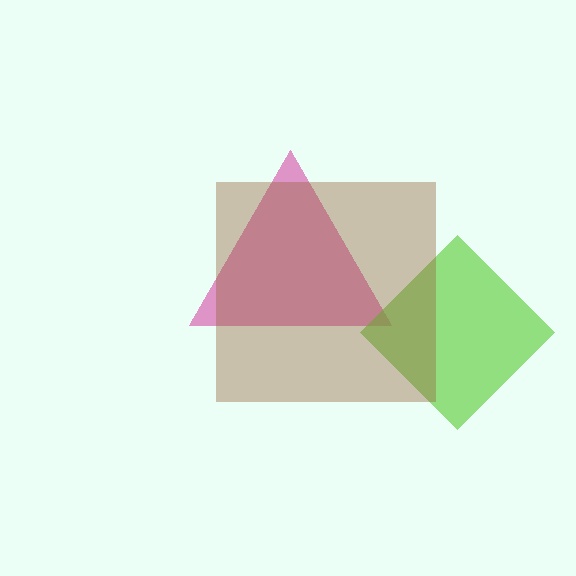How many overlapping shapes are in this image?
There are 3 overlapping shapes in the image.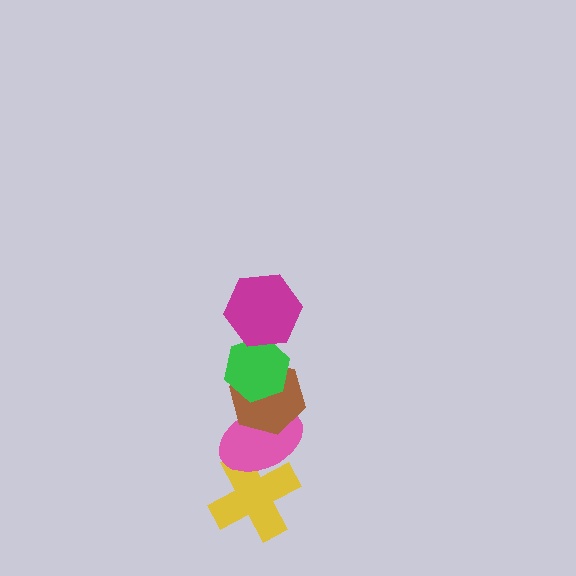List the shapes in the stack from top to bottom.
From top to bottom: the magenta hexagon, the green hexagon, the brown hexagon, the pink ellipse, the yellow cross.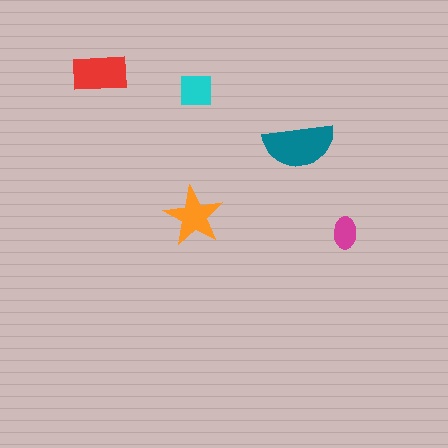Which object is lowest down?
The magenta ellipse is bottommost.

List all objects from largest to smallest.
The teal semicircle, the red rectangle, the orange star, the cyan square, the magenta ellipse.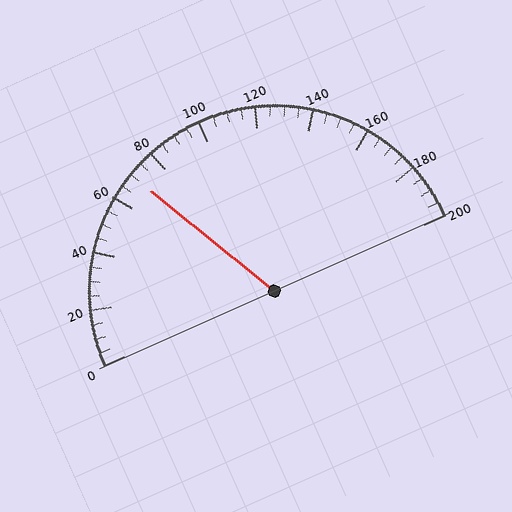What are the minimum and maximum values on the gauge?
The gauge ranges from 0 to 200.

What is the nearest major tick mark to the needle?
The nearest major tick mark is 80.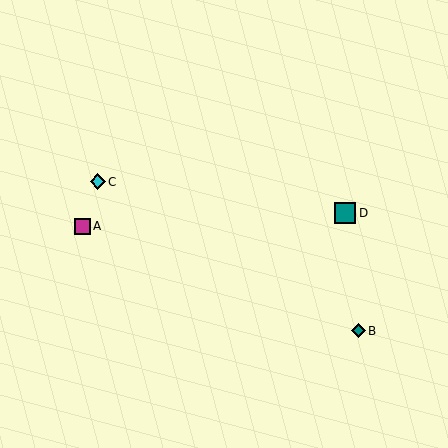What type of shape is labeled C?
Shape C is a cyan diamond.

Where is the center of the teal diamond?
The center of the teal diamond is at (358, 331).